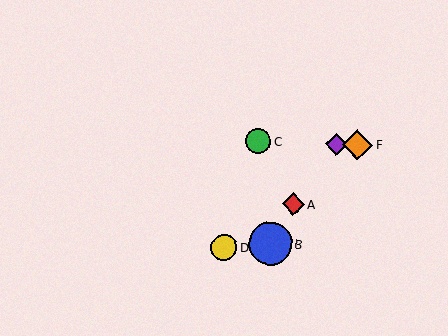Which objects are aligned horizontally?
Objects C, E, F are aligned horizontally.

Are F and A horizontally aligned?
No, F is at y≈145 and A is at y≈204.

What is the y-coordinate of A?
Object A is at y≈204.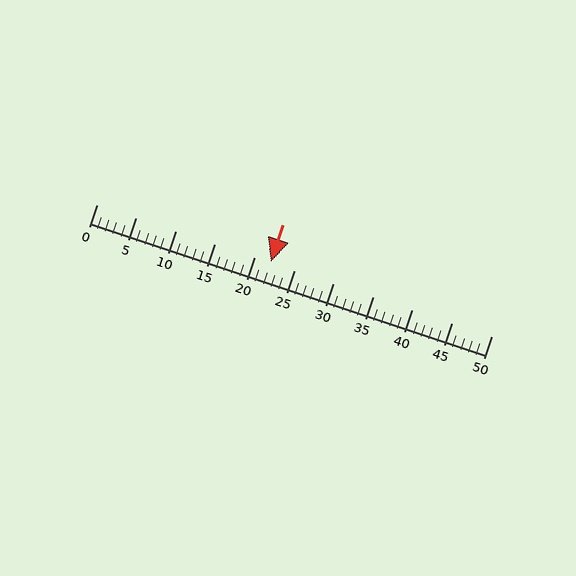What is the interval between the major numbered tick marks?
The major tick marks are spaced 5 units apart.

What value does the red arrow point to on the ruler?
The red arrow points to approximately 22.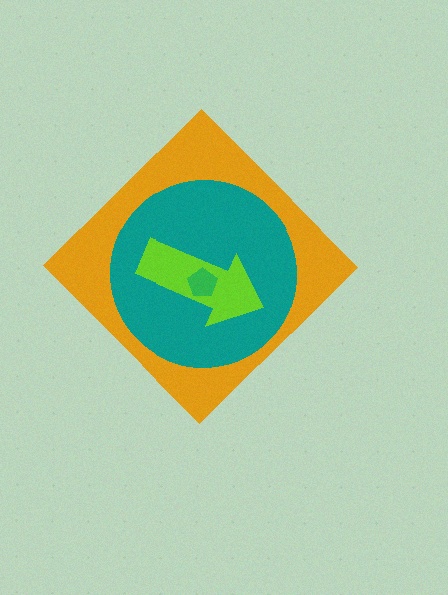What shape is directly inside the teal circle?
The lime arrow.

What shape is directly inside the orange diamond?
The teal circle.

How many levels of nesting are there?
4.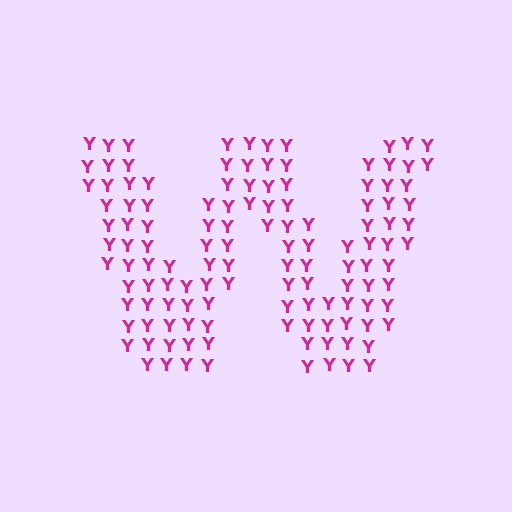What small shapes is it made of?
It is made of small letter Y's.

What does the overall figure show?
The overall figure shows the letter W.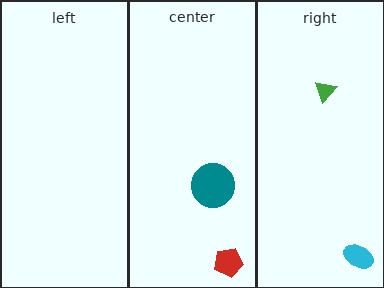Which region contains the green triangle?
The right region.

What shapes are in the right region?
The green triangle, the cyan ellipse.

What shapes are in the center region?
The red pentagon, the teal circle.